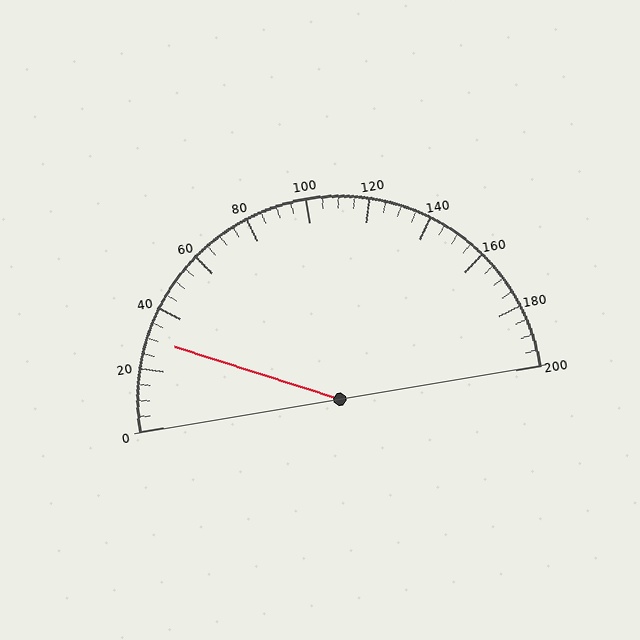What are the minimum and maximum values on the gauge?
The gauge ranges from 0 to 200.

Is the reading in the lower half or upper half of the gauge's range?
The reading is in the lower half of the range (0 to 200).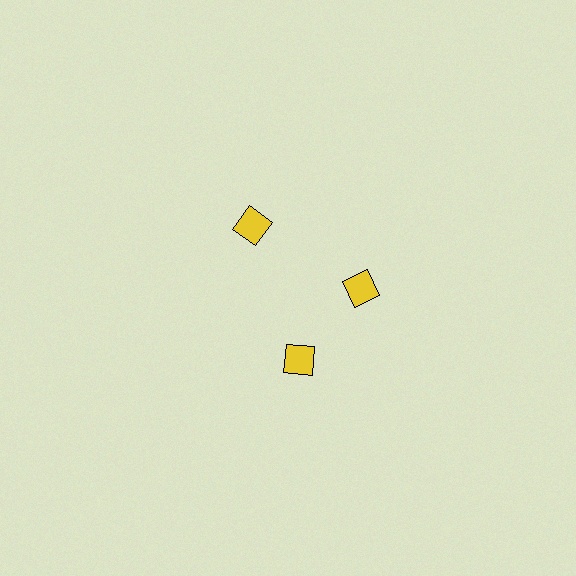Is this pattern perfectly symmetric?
No. The 3 yellow squares are arranged in a ring, but one element near the 7 o'clock position is rotated out of alignment along the ring, breaking the 3-fold rotational symmetry.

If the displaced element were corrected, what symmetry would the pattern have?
It would have 3-fold rotational symmetry — the pattern would map onto itself every 120 degrees.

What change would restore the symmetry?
The symmetry would be restored by rotating it back into even spacing with its neighbors so that all 3 squares sit at equal angles and equal distance from the center.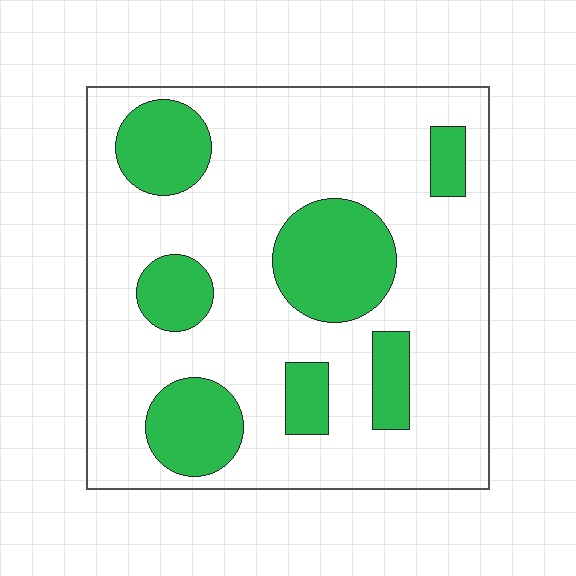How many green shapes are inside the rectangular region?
7.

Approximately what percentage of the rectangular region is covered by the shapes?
Approximately 25%.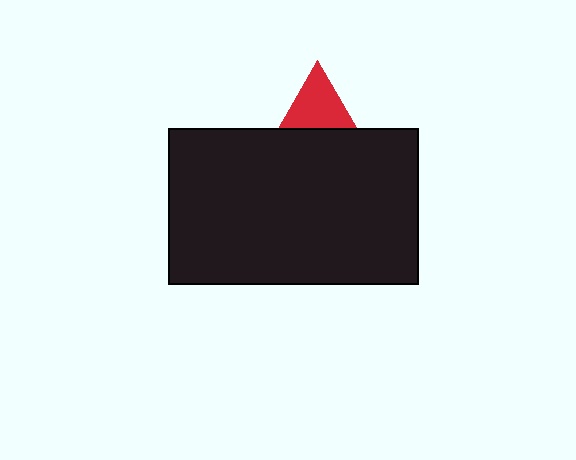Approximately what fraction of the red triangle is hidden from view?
Roughly 67% of the red triangle is hidden behind the black rectangle.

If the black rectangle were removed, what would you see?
You would see the complete red triangle.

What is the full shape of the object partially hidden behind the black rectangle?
The partially hidden object is a red triangle.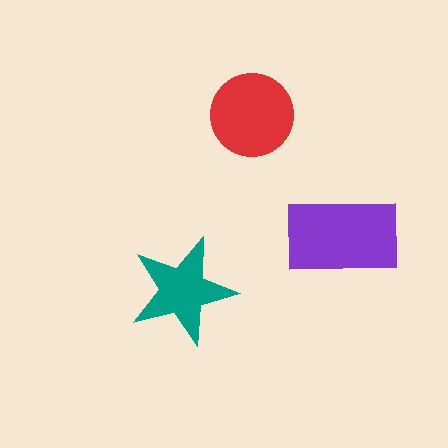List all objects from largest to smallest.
The purple rectangle, the red circle, the teal star.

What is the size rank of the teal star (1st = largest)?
3rd.